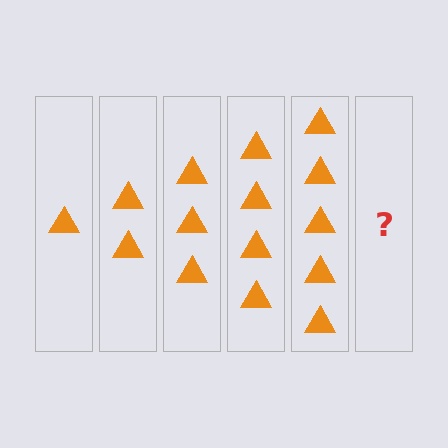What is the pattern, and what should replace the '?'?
The pattern is that each step adds one more triangle. The '?' should be 6 triangles.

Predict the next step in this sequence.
The next step is 6 triangles.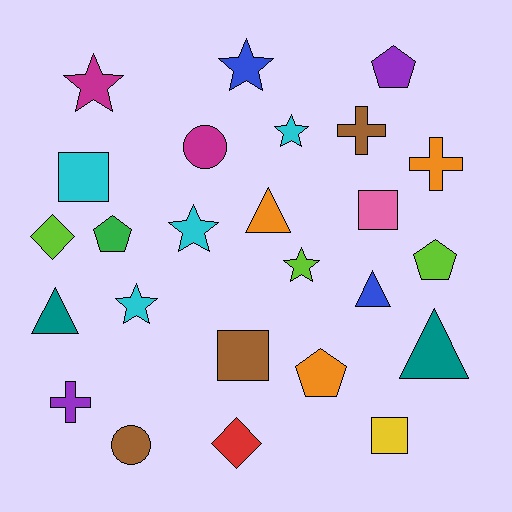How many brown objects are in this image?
There are 3 brown objects.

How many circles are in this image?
There are 2 circles.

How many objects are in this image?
There are 25 objects.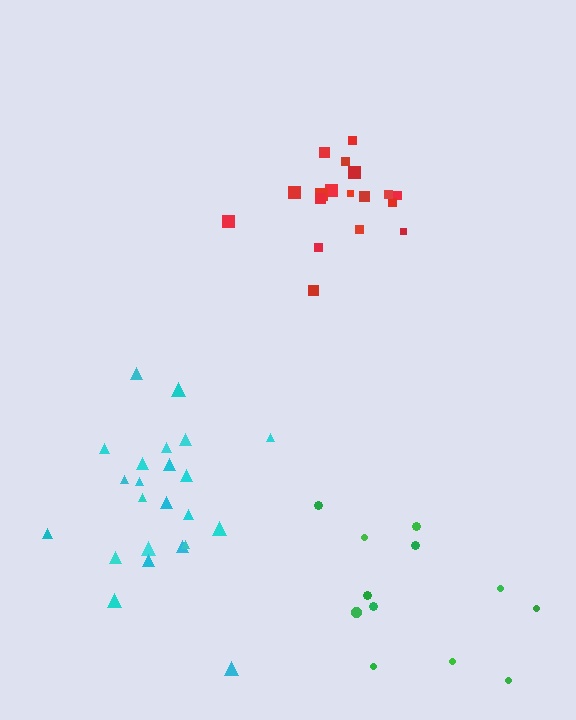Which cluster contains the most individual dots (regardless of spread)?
Cyan (23).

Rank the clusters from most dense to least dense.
red, cyan, green.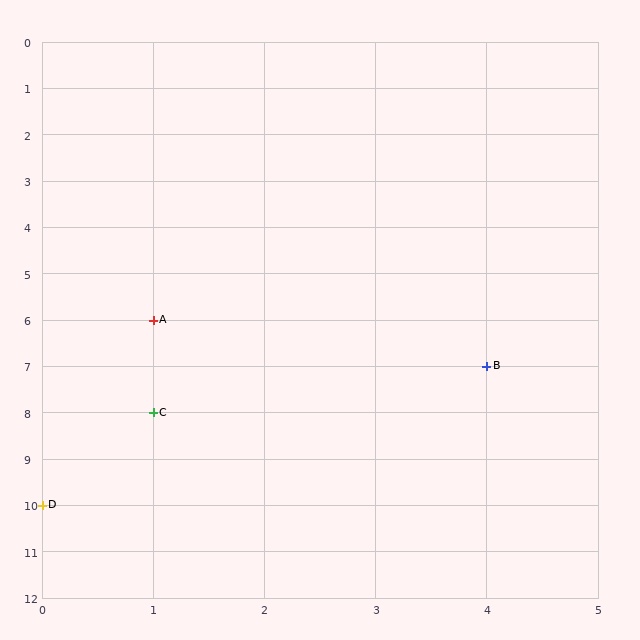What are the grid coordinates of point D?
Point D is at grid coordinates (0, 10).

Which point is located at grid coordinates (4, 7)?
Point B is at (4, 7).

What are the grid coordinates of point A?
Point A is at grid coordinates (1, 6).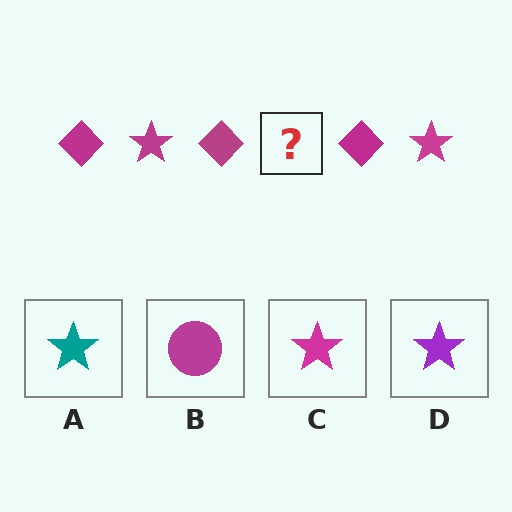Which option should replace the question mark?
Option C.